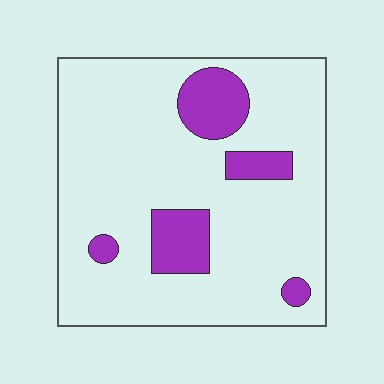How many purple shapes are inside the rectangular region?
5.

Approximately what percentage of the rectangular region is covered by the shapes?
Approximately 15%.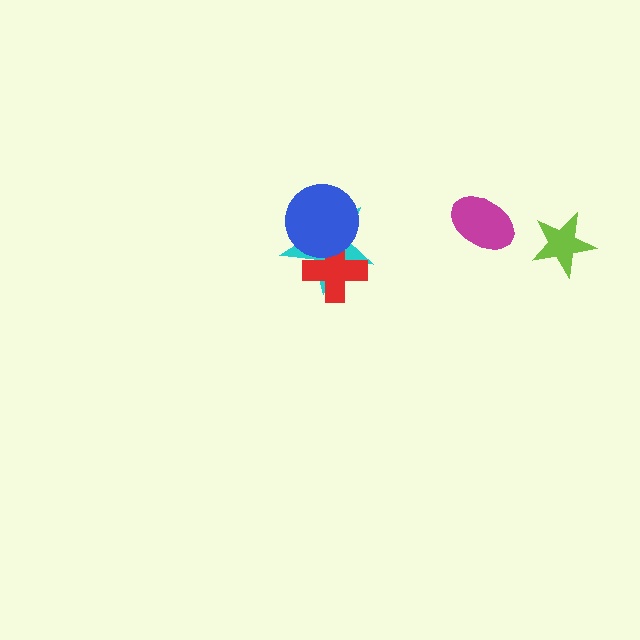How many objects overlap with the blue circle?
2 objects overlap with the blue circle.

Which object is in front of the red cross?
The blue circle is in front of the red cross.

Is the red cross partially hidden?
Yes, it is partially covered by another shape.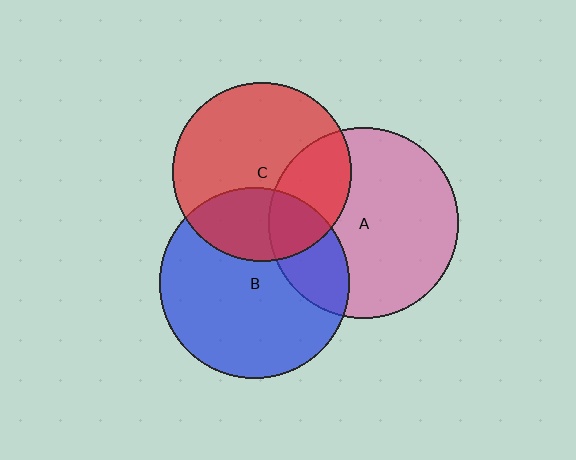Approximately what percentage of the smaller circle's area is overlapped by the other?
Approximately 25%.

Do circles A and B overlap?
Yes.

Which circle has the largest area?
Circle A (pink).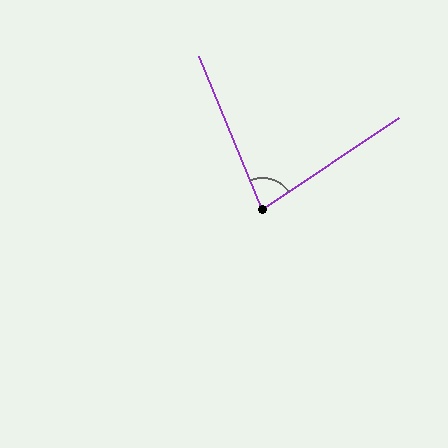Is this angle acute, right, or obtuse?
It is acute.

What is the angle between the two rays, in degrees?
Approximately 79 degrees.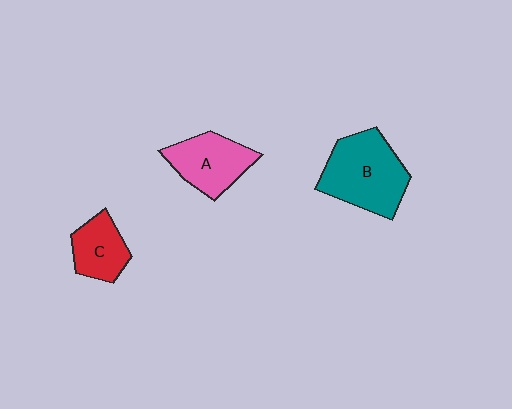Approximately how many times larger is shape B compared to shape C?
Approximately 1.9 times.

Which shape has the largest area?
Shape B (teal).